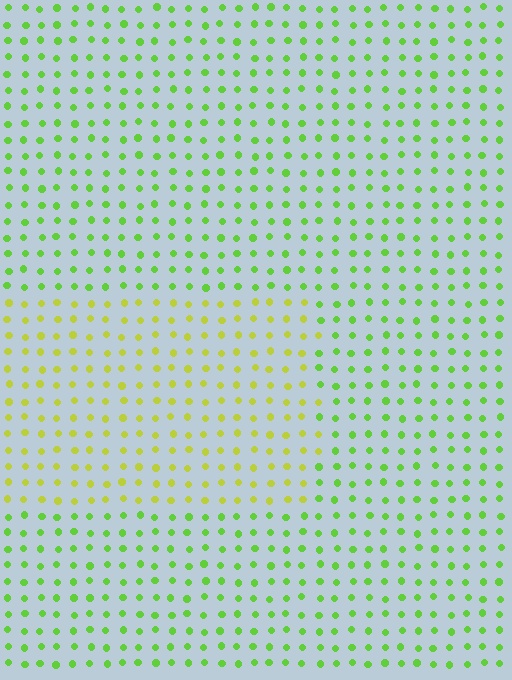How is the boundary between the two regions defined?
The boundary is defined purely by a slight shift in hue (about 36 degrees). Spacing, size, and orientation are identical on both sides.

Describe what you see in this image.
The image is filled with small lime elements in a uniform arrangement. A rectangle-shaped region is visible where the elements are tinted to a slightly different hue, forming a subtle color boundary.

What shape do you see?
I see a rectangle.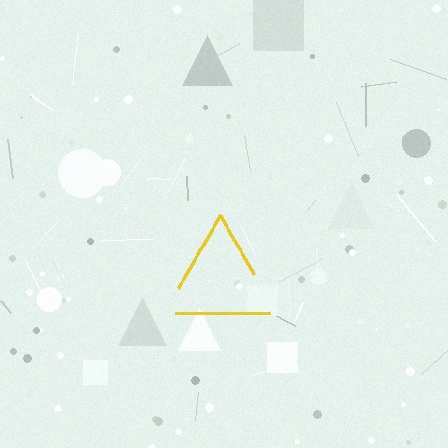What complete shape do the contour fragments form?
The contour fragments form a triangle.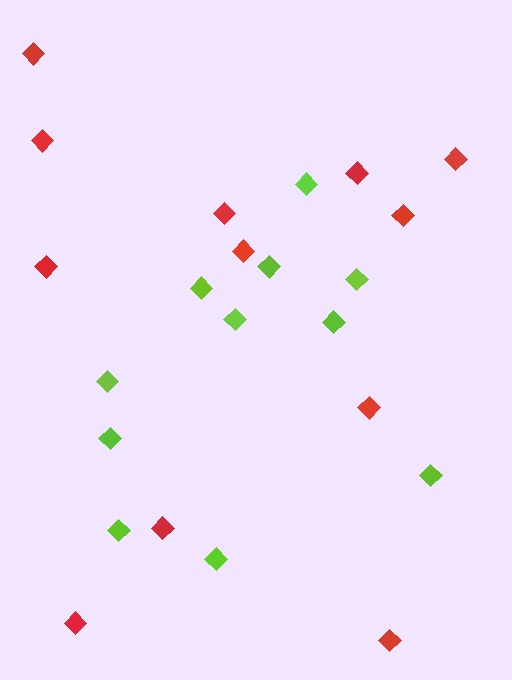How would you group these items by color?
There are 2 groups: one group of red diamonds (12) and one group of lime diamonds (11).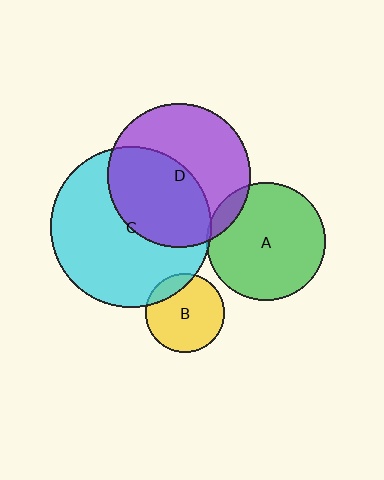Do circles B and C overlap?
Yes.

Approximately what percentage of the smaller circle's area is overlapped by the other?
Approximately 15%.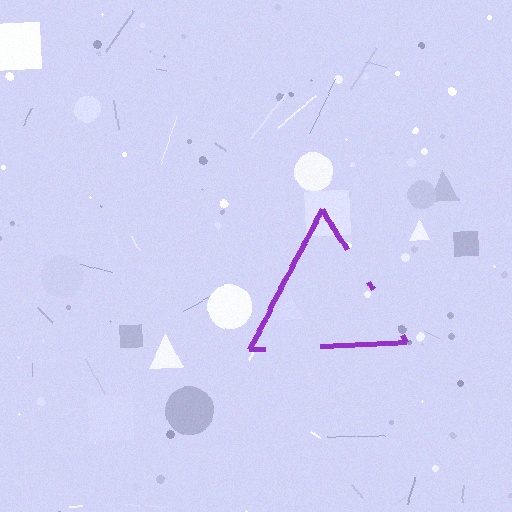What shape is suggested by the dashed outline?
The dashed outline suggests a triangle.